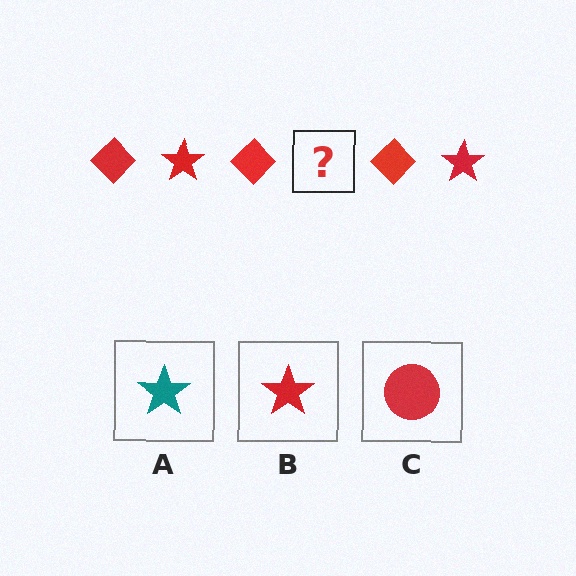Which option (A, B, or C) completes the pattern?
B.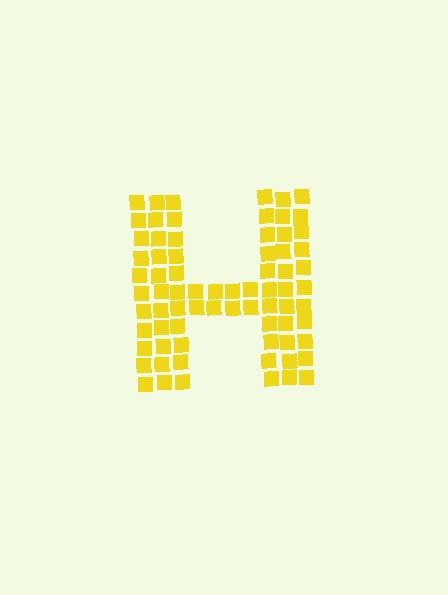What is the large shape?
The large shape is the letter H.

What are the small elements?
The small elements are squares.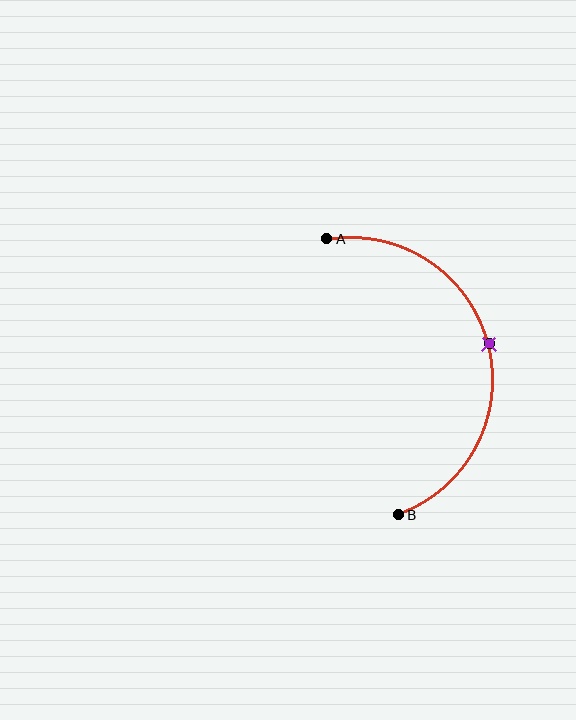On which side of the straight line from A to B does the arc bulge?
The arc bulges to the right of the straight line connecting A and B.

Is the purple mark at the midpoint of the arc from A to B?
Yes. The purple mark lies on the arc at equal arc-length from both A and B — it is the arc midpoint.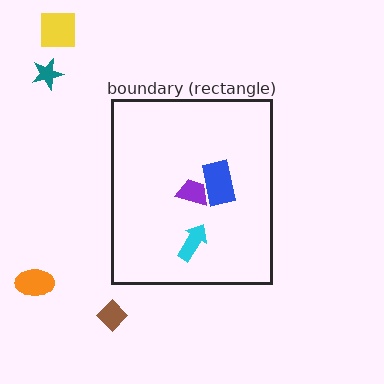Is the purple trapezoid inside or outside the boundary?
Inside.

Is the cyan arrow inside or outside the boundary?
Inside.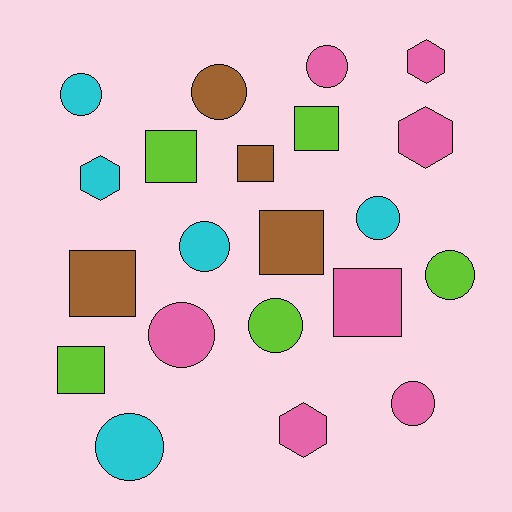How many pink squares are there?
There is 1 pink square.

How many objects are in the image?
There are 21 objects.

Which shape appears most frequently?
Circle, with 10 objects.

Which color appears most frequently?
Pink, with 7 objects.